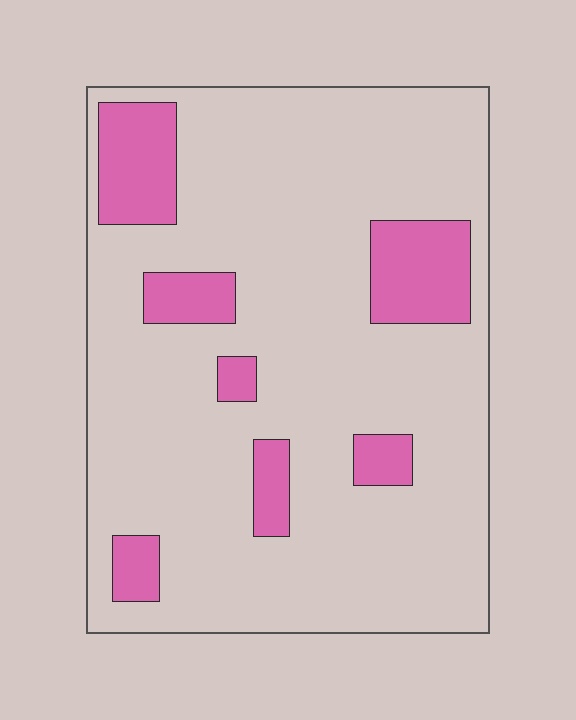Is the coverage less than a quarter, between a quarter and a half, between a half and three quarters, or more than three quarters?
Less than a quarter.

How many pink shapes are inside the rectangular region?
7.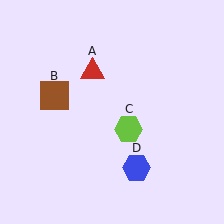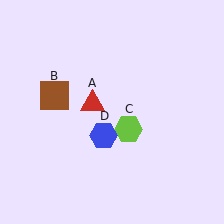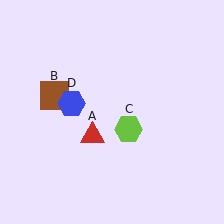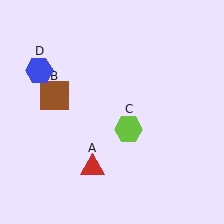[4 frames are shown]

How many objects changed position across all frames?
2 objects changed position: red triangle (object A), blue hexagon (object D).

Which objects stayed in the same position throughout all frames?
Brown square (object B) and lime hexagon (object C) remained stationary.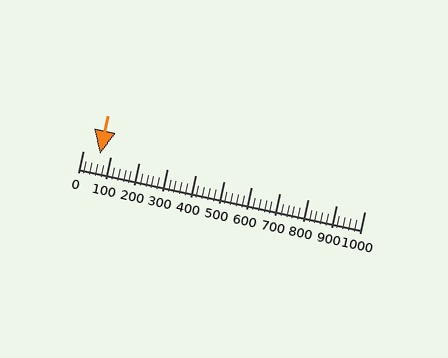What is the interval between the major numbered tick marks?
The major tick marks are spaced 100 units apart.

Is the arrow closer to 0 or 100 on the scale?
The arrow is closer to 100.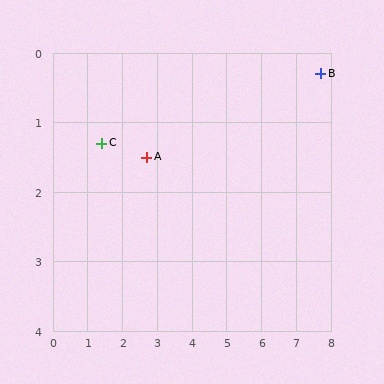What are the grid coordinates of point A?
Point A is at approximately (2.7, 1.5).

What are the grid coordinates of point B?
Point B is at approximately (7.7, 0.3).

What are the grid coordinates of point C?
Point C is at approximately (1.4, 1.3).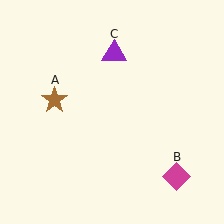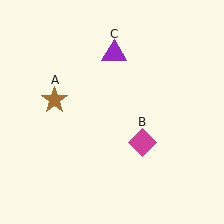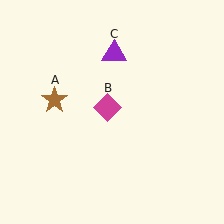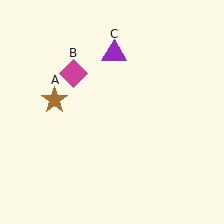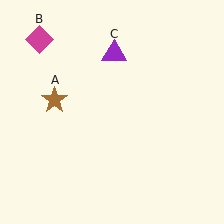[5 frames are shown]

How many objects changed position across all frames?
1 object changed position: magenta diamond (object B).